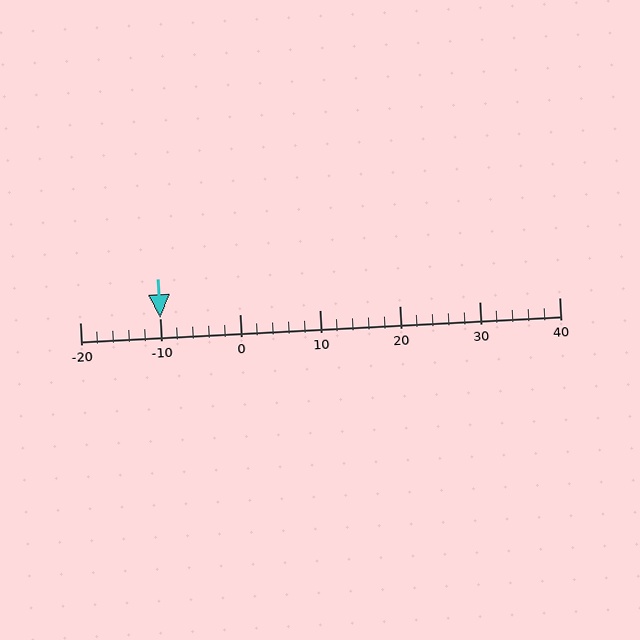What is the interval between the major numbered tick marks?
The major tick marks are spaced 10 units apart.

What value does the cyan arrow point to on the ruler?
The cyan arrow points to approximately -10.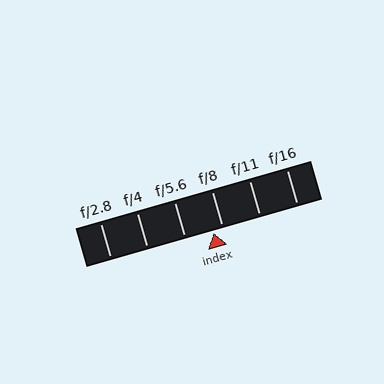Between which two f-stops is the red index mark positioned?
The index mark is between f/5.6 and f/8.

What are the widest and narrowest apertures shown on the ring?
The widest aperture shown is f/2.8 and the narrowest is f/16.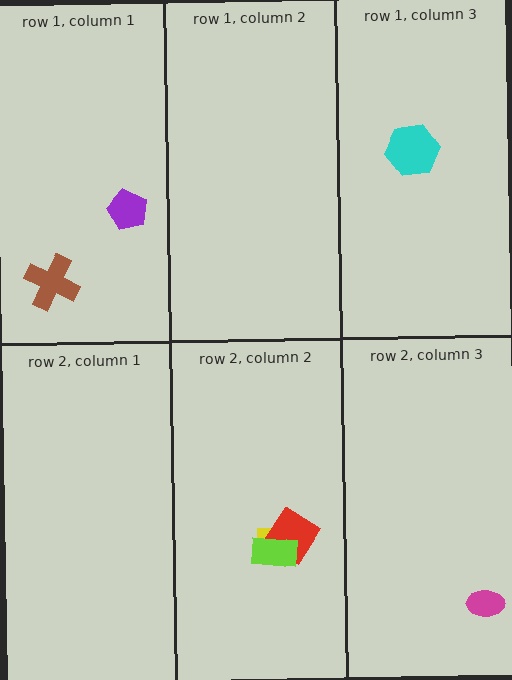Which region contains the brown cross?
The row 1, column 1 region.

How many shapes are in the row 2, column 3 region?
1.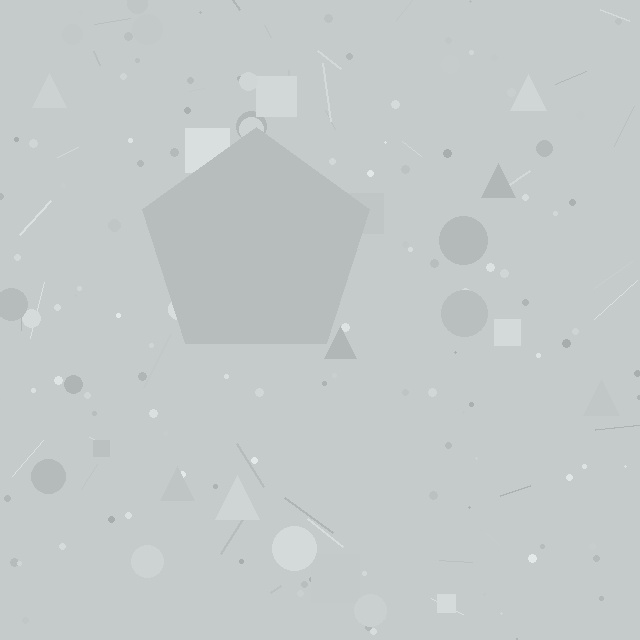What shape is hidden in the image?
A pentagon is hidden in the image.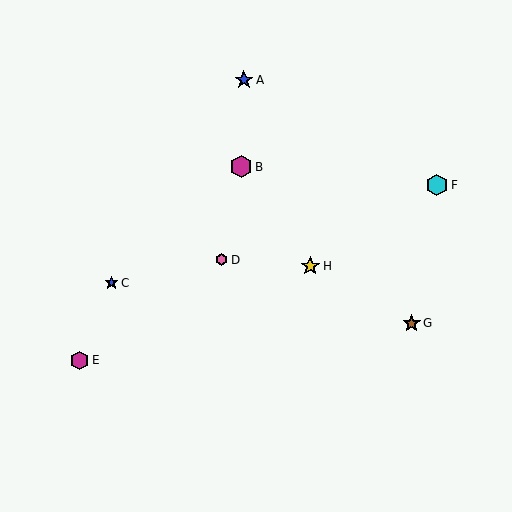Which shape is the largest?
The magenta hexagon (labeled B) is the largest.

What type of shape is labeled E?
Shape E is a magenta hexagon.